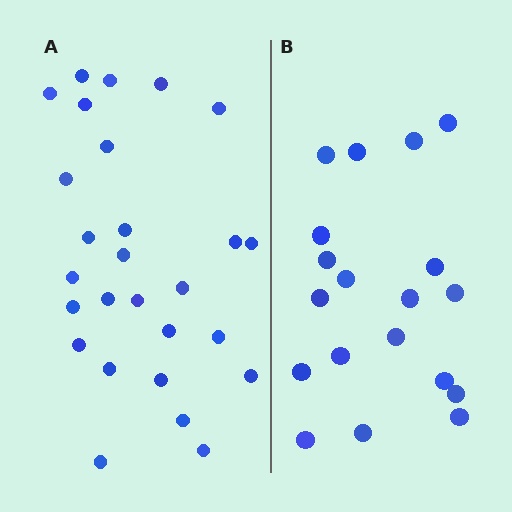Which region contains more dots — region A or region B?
Region A (the left region) has more dots.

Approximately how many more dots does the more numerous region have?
Region A has roughly 8 or so more dots than region B.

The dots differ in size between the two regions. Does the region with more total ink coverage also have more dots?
No. Region B has more total ink coverage because its dots are larger, but region A actually contains more individual dots. Total area can be misleading — the number of items is what matters here.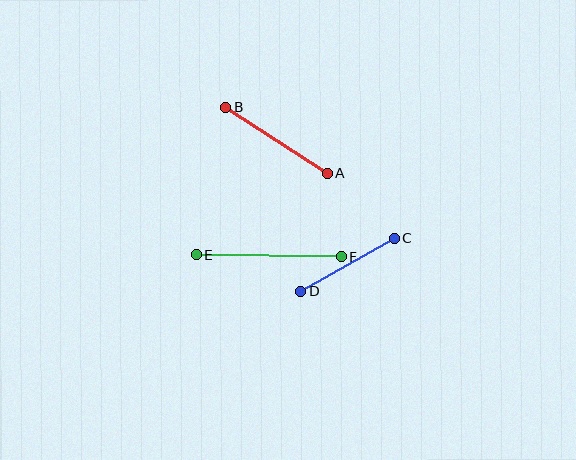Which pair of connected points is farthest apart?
Points E and F are farthest apart.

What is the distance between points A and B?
The distance is approximately 121 pixels.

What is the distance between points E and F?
The distance is approximately 145 pixels.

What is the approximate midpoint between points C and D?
The midpoint is at approximately (348, 264) pixels.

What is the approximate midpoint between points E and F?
The midpoint is at approximately (269, 256) pixels.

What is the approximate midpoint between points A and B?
The midpoint is at approximately (276, 140) pixels.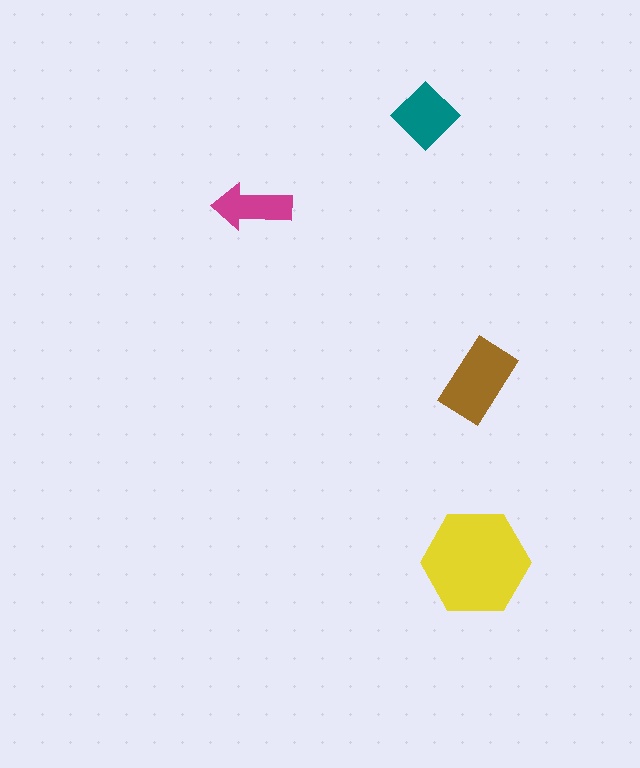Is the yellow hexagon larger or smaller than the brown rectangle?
Larger.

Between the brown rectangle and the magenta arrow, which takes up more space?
The brown rectangle.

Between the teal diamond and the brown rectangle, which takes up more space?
The brown rectangle.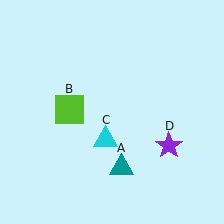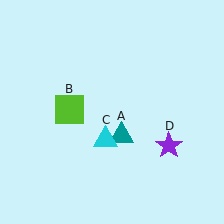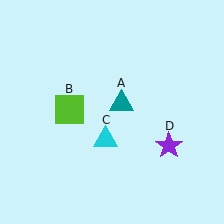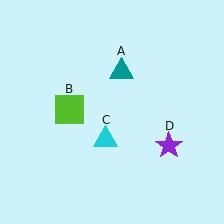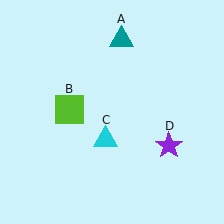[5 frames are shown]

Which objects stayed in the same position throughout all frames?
Lime square (object B) and cyan triangle (object C) and purple star (object D) remained stationary.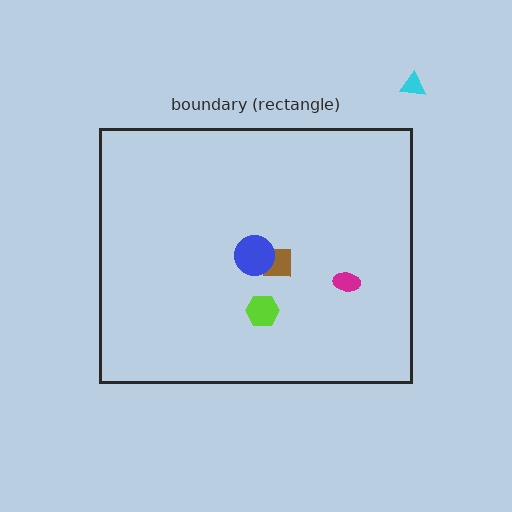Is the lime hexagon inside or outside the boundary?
Inside.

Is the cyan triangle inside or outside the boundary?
Outside.